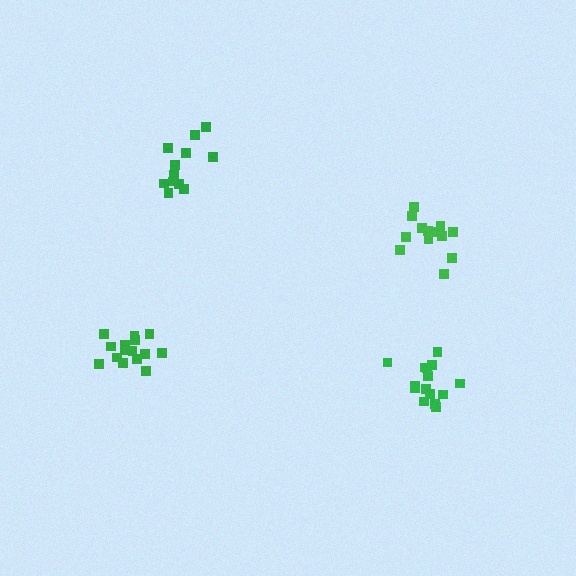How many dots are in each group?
Group 1: 16 dots, Group 2: 16 dots, Group 3: 13 dots, Group 4: 13 dots (58 total).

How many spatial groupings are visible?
There are 4 spatial groupings.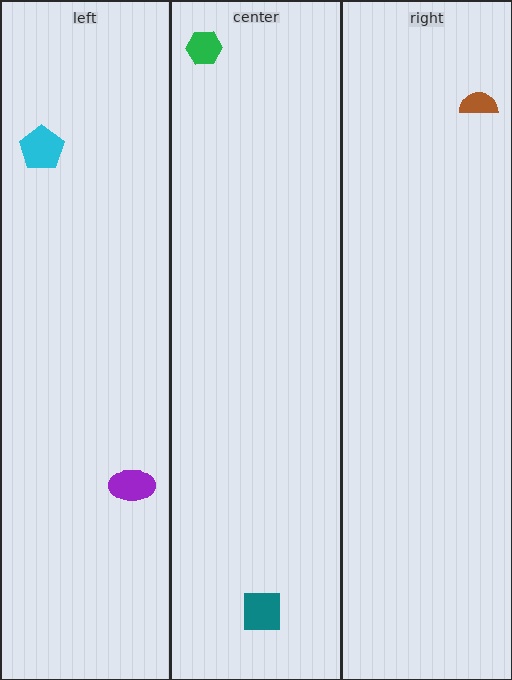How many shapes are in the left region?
2.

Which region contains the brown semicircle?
The right region.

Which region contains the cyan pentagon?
The left region.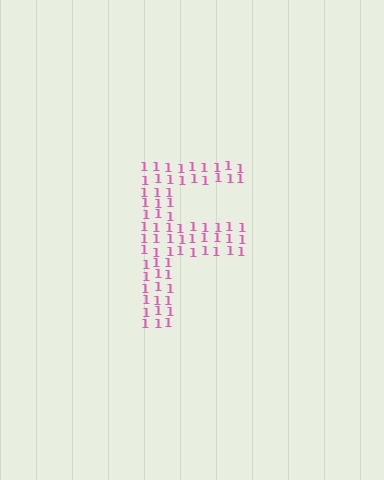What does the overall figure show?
The overall figure shows the letter F.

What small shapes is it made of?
It is made of small digit 1's.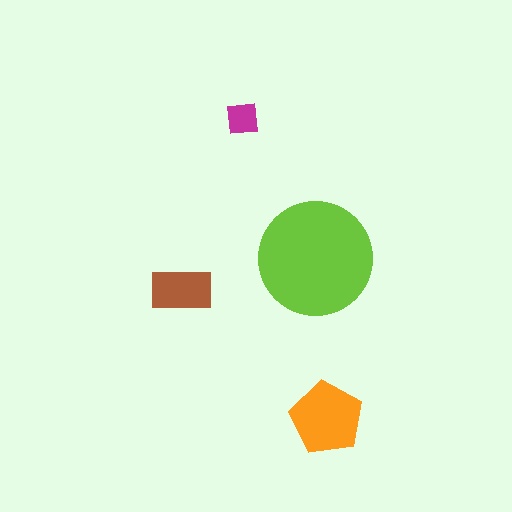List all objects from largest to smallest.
The lime circle, the orange pentagon, the brown rectangle, the magenta square.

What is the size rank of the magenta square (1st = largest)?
4th.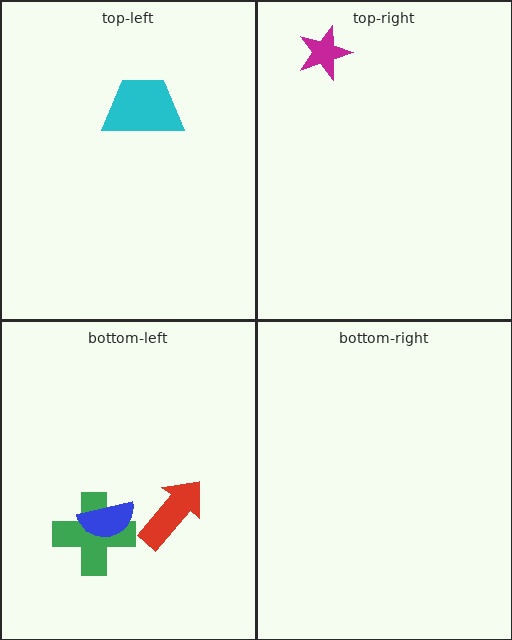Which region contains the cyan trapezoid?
The top-left region.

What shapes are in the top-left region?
The cyan trapezoid.